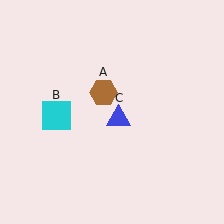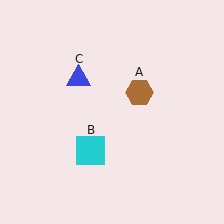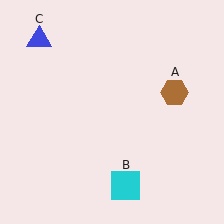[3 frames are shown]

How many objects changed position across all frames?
3 objects changed position: brown hexagon (object A), cyan square (object B), blue triangle (object C).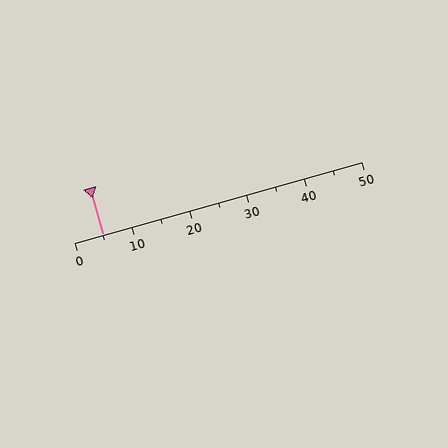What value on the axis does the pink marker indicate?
The marker indicates approximately 5.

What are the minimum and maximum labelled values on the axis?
The axis runs from 0 to 50.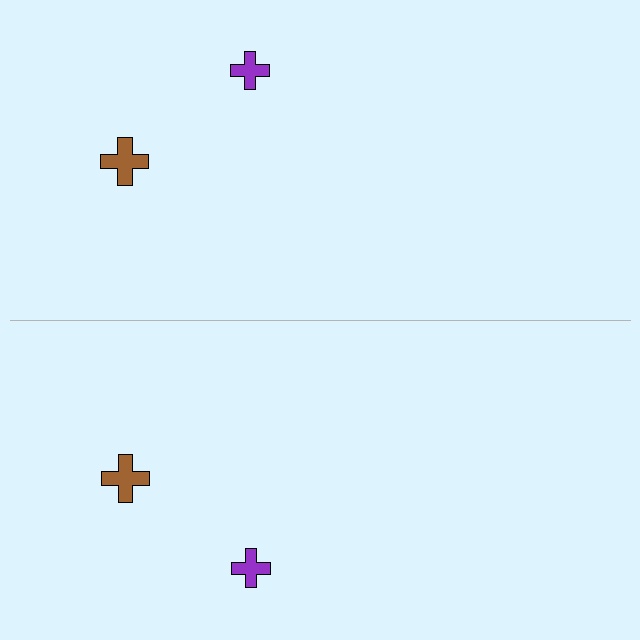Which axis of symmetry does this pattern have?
The pattern has a horizontal axis of symmetry running through the center of the image.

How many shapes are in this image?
There are 4 shapes in this image.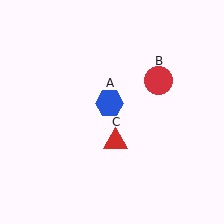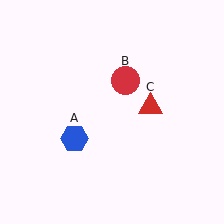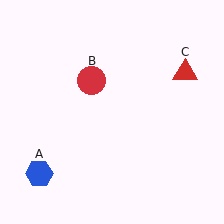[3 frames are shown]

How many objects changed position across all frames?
3 objects changed position: blue hexagon (object A), red circle (object B), red triangle (object C).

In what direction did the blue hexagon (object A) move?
The blue hexagon (object A) moved down and to the left.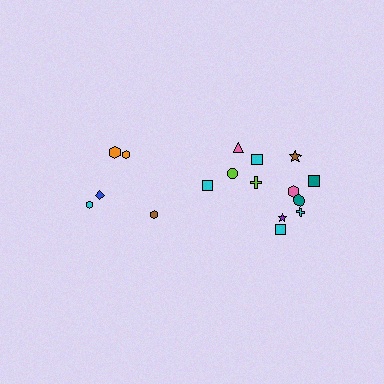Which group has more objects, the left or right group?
The right group.